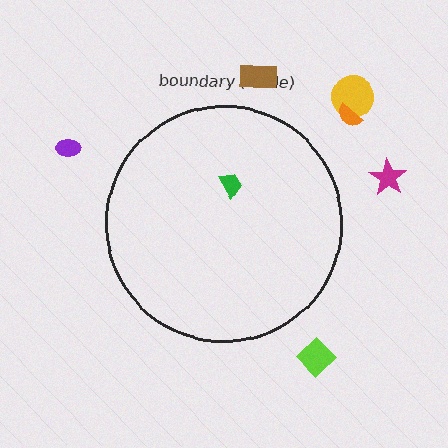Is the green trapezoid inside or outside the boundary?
Inside.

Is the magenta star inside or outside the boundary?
Outside.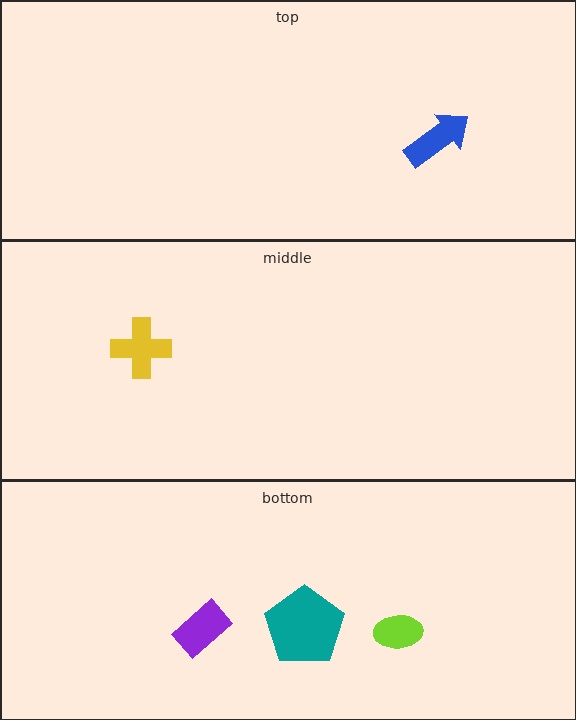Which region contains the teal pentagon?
The bottom region.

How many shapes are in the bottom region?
3.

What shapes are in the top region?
The blue arrow.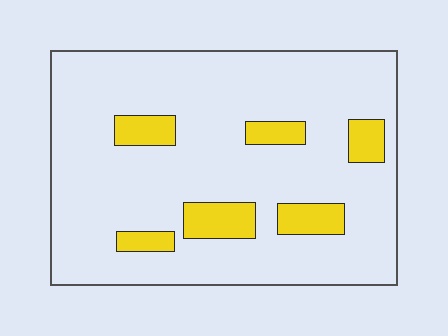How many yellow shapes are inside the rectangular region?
6.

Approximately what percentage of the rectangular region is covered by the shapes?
Approximately 15%.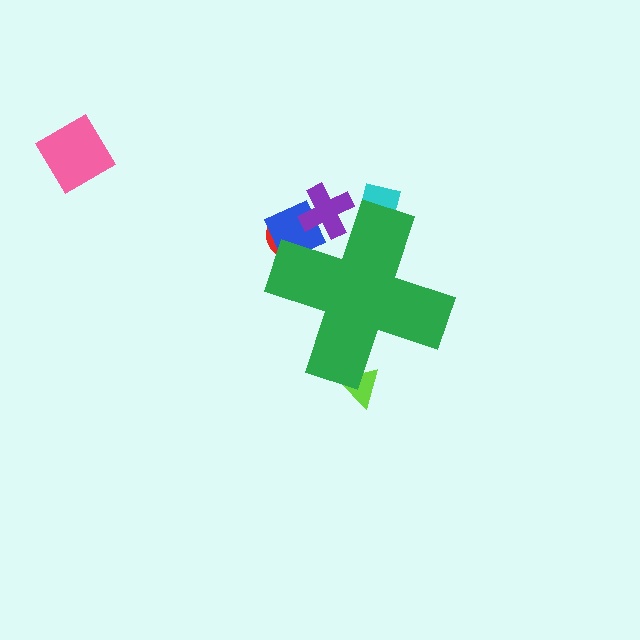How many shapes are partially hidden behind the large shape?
5 shapes are partially hidden.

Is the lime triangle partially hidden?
Yes, the lime triangle is partially hidden behind the green cross.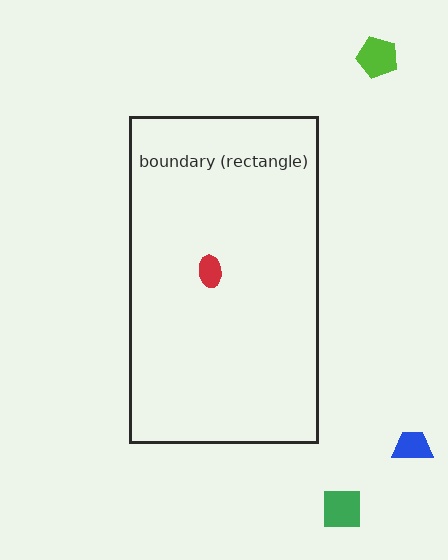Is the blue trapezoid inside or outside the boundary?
Outside.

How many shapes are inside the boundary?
1 inside, 3 outside.